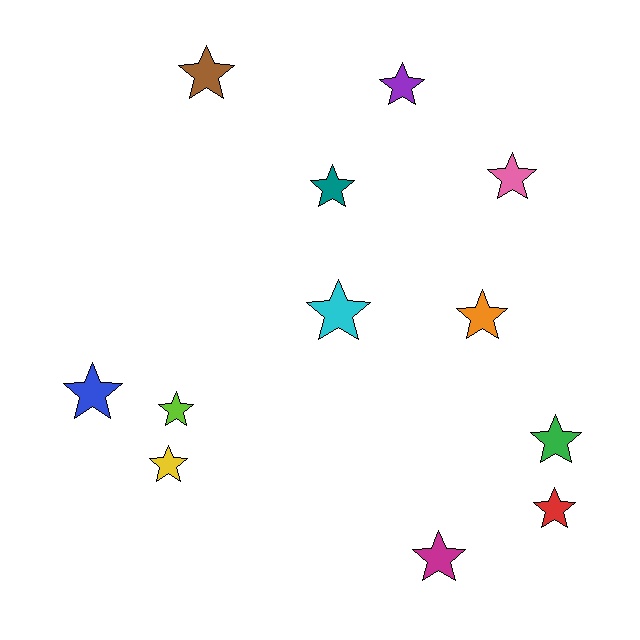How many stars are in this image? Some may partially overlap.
There are 12 stars.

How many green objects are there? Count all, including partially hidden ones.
There is 1 green object.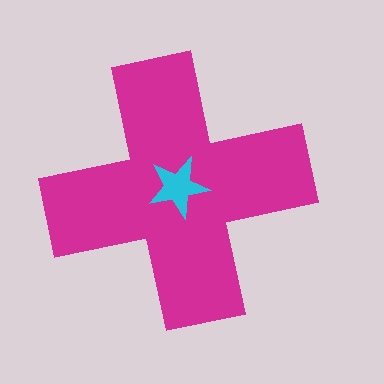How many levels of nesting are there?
2.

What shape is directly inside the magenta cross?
The cyan star.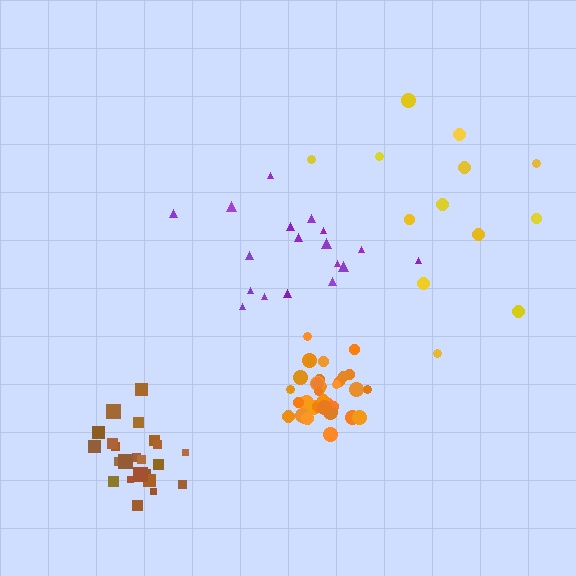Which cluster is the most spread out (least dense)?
Yellow.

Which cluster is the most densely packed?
Orange.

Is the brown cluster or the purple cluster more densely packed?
Brown.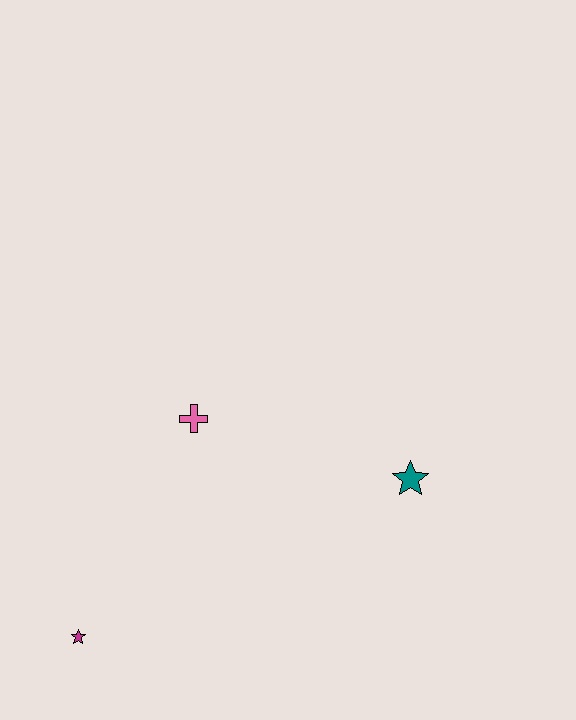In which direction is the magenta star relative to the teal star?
The magenta star is to the left of the teal star.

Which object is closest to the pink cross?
The teal star is closest to the pink cross.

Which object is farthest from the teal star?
The magenta star is farthest from the teal star.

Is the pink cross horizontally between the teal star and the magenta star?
Yes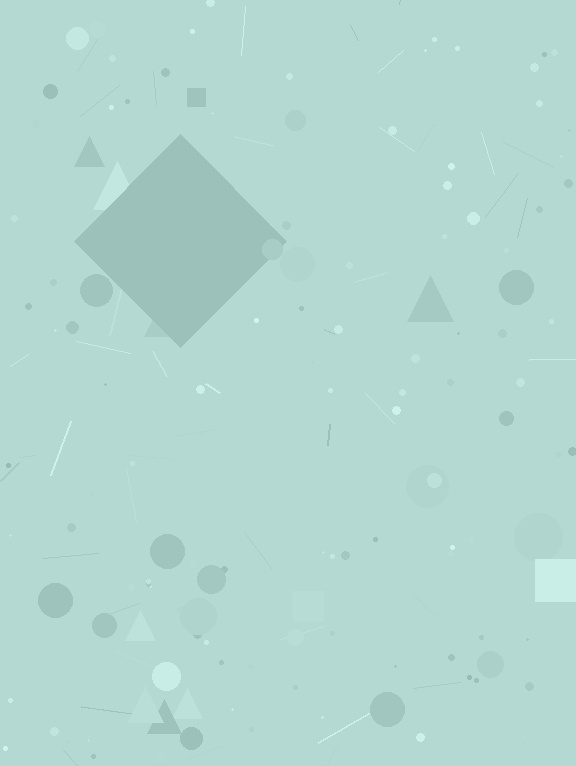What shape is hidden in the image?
A diamond is hidden in the image.